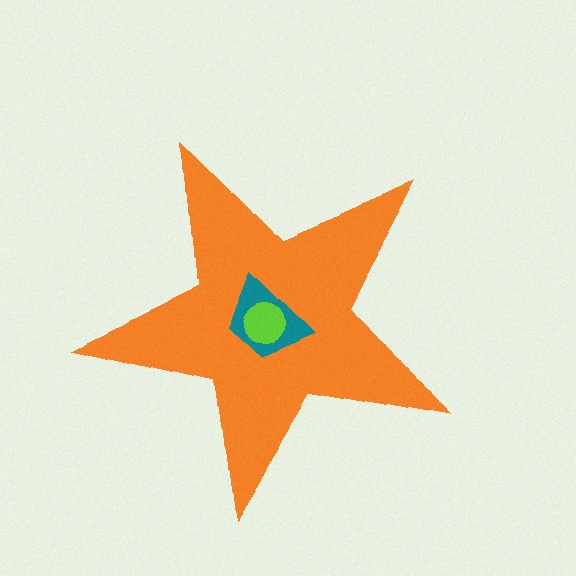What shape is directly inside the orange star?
The teal trapezoid.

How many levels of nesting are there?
3.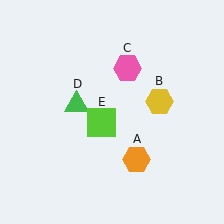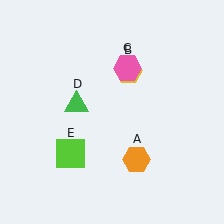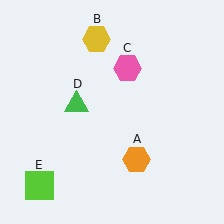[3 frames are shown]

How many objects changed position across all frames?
2 objects changed position: yellow hexagon (object B), lime square (object E).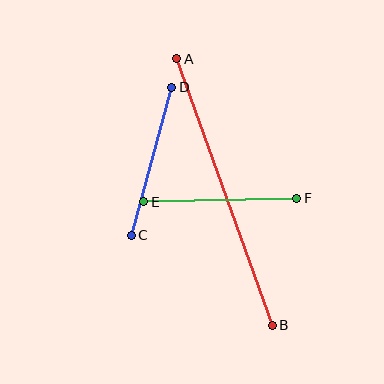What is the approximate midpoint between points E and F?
The midpoint is at approximately (220, 200) pixels.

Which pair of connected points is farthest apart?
Points A and B are farthest apart.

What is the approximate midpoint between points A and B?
The midpoint is at approximately (225, 192) pixels.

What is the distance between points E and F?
The distance is approximately 153 pixels.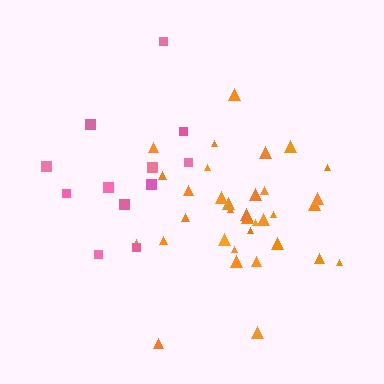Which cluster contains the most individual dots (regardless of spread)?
Orange (35).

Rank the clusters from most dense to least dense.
orange, pink.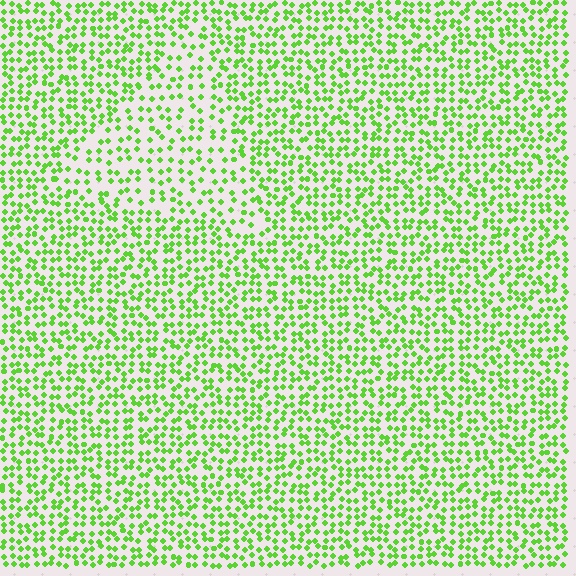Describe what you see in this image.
The image contains small lime elements arranged at two different densities. A triangle-shaped region is visible where the elements are less densely packed than the surrounding area.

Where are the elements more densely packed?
The elements are more densely packed outside the triangle boundary.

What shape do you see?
I see a triangle.